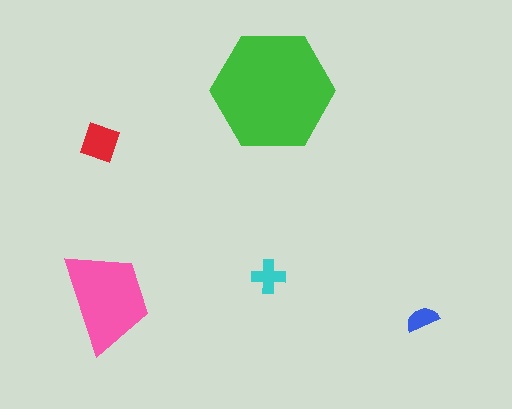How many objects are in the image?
There are 5 objects in the image.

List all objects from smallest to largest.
The blue semicircle, the cyan cross, the red square, the pink trapezoid, the green hexagon.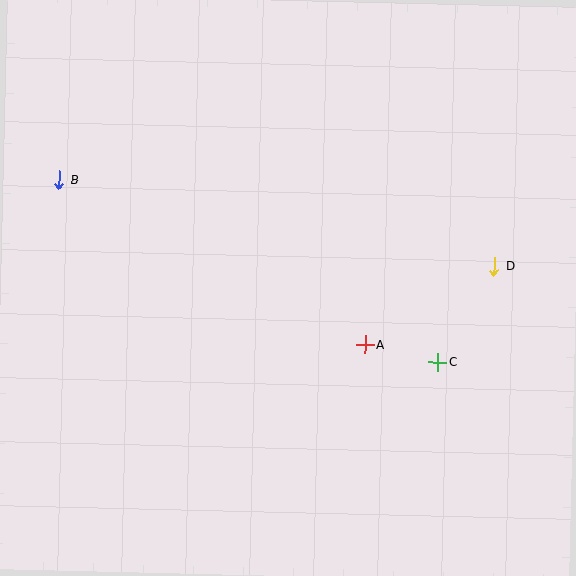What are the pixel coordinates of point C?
Point C is at (438, 362).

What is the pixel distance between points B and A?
The distance between B and A is 347 pixels.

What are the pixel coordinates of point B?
Point B is at (59, 180).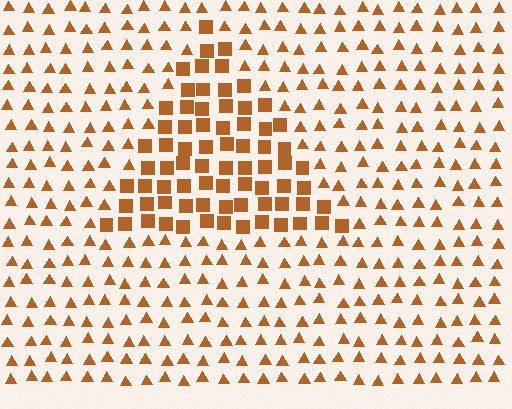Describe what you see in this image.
The image is filled with small brown elements arranged in a uniform grid. A triangle-shaped region contains squares, while the surrounding area contains triangles. The boundary is defined purely by the change in element shape.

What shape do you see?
I see a triangle.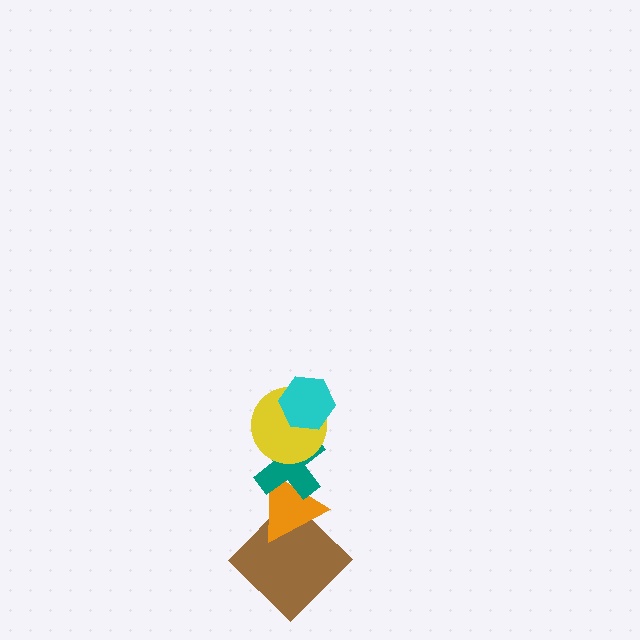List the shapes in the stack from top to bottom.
From top to bottom: the cyan hexagon, the yellow circle, the teal cross, the orange triangle, the brown diamond.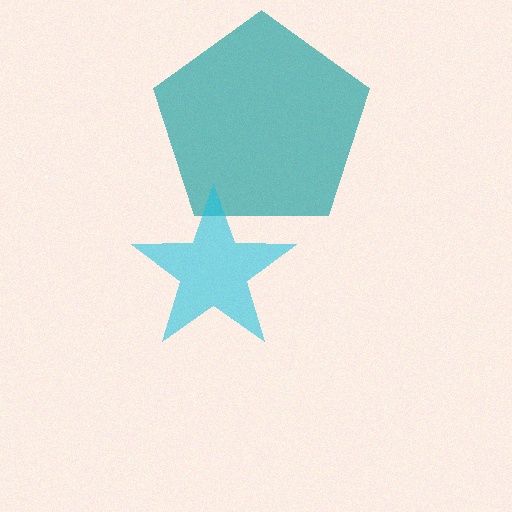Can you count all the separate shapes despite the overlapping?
Yes, there are 2 separate shapes.